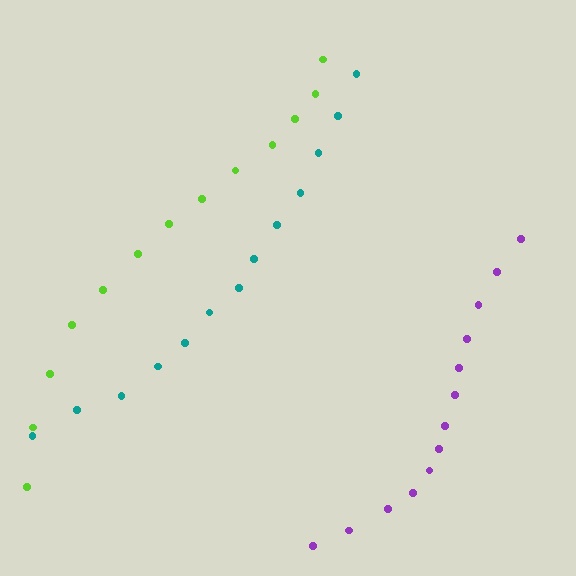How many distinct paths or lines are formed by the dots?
There are 3 distinct paths.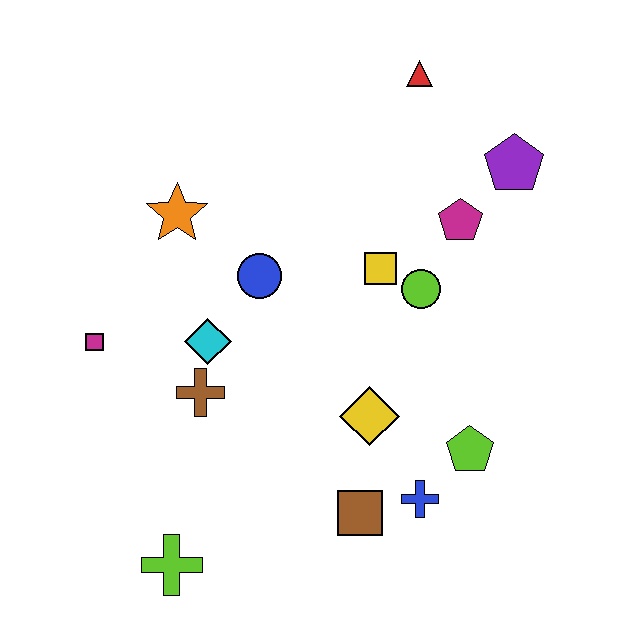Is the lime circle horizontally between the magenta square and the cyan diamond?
No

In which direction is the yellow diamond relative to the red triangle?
The yellow diamond is below the red triangle.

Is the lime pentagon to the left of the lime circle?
No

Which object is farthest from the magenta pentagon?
The lime cross is farthest from the magenta pentagon.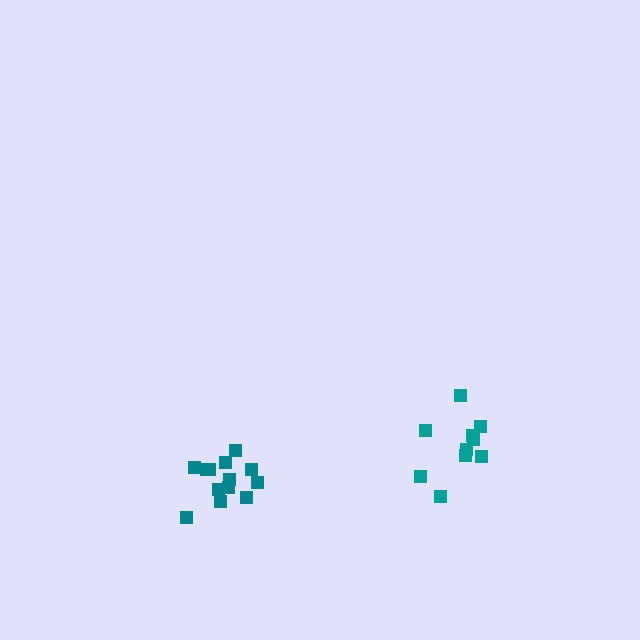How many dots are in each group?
Group 1: 10 dots, Group 2: 13 dots (23 total).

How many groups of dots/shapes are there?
There are 2 groups.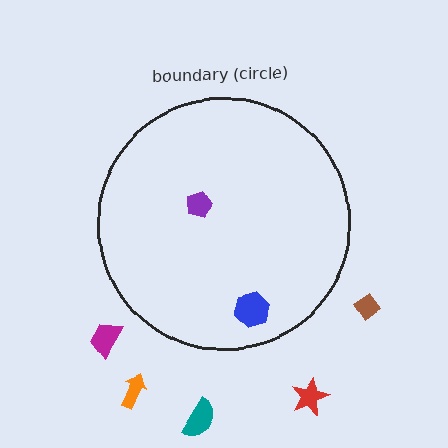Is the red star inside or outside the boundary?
Outside.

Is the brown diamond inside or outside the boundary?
Outside.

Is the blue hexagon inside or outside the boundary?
Inside.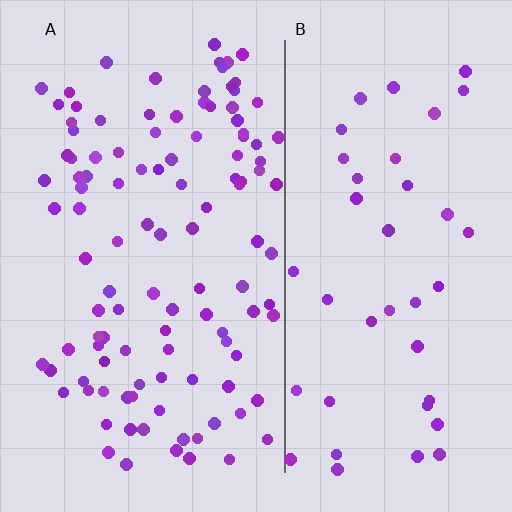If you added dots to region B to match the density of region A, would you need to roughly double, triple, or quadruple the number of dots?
Approximately triple.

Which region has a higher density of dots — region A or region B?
A (the left).